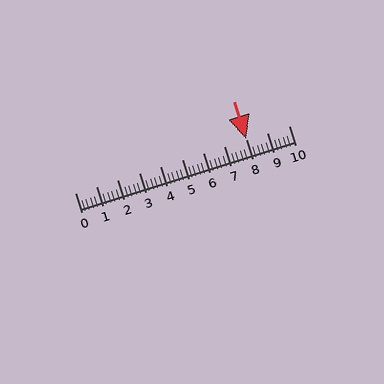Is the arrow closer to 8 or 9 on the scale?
The arrow is closer to 8.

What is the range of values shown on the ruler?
The ruler shows values from 0 to 10.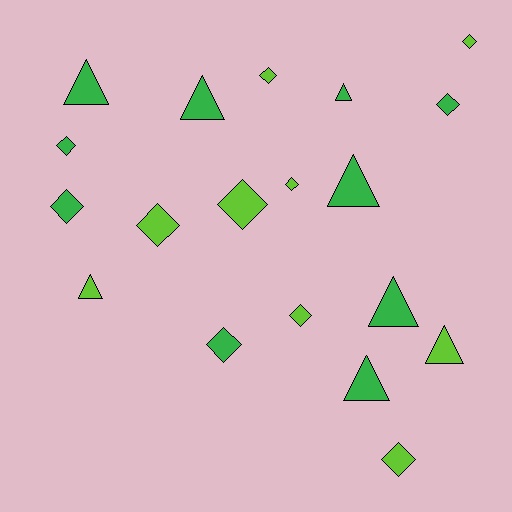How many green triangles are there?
There are 6 green triangles.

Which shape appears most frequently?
Diamond, with 11 objects.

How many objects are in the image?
There are 19 objects.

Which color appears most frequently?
Green, with 10 objects.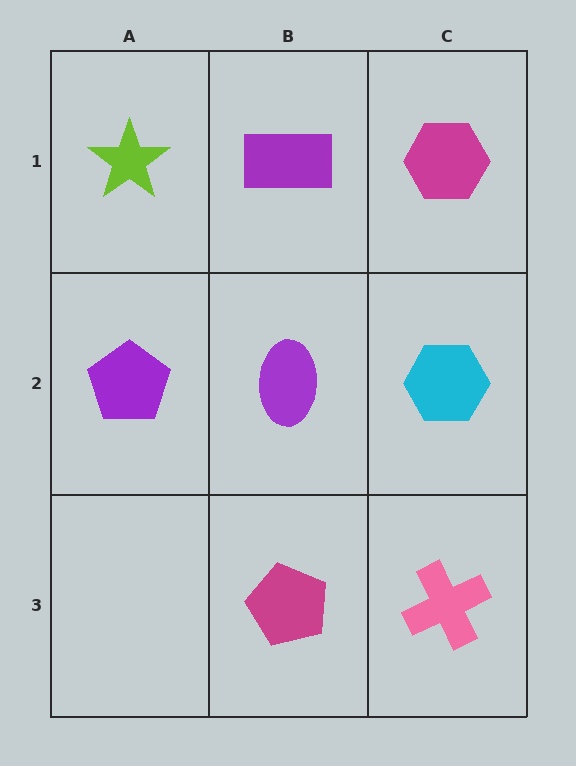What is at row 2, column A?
A purple pentagon.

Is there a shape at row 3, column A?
No, that cell is empty.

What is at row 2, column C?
A cyan hexagon.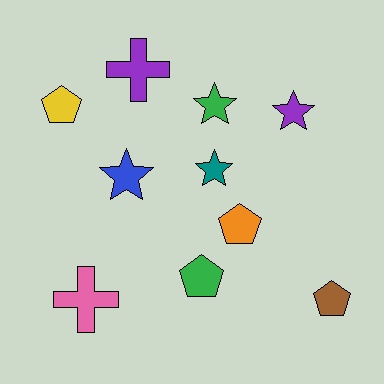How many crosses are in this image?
There are 2 crosses.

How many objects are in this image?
There are 10 objects.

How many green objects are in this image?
There are 2 green objects.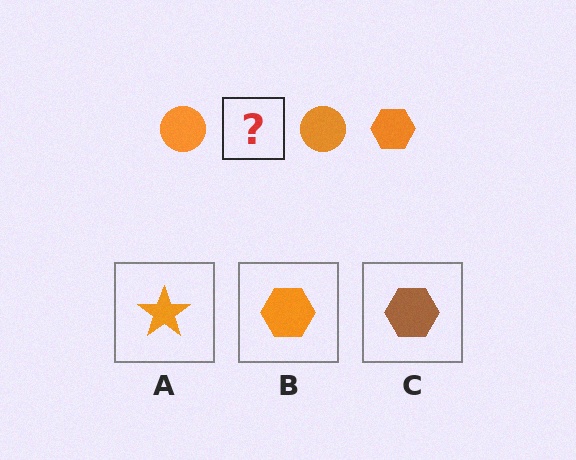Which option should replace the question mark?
Option B.